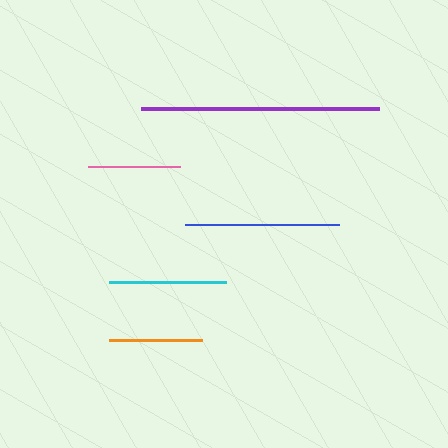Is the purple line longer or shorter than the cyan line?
The purple line is longer than the cyan line.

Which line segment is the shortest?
The pink line is the shortest at approximately 92 pixels.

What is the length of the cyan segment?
The cyan segment is approximately 117 pixels long.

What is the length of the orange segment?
The orange segment is approximately 93 pixels long.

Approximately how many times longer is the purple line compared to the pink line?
The purple line is approximately 2.6 times the length of the pink line.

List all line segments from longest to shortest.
From longest to shortest: purple, blue, cyan, orange, pink.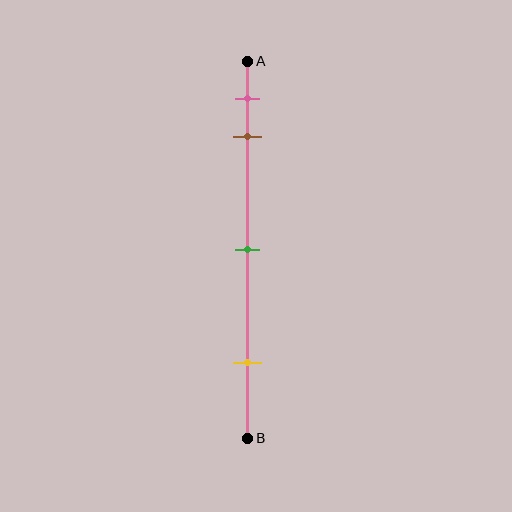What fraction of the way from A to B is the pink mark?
The pink mark is approximately 10% (0.1) of the way from A to B.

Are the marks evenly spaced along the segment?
No, the marks are not evenly spaced.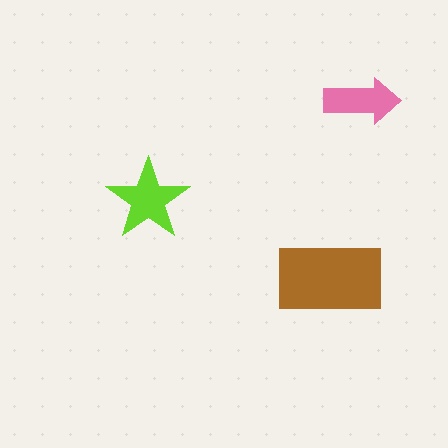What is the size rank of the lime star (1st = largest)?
2nd.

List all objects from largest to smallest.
The brown rectangle, the lime star, the pink arrow.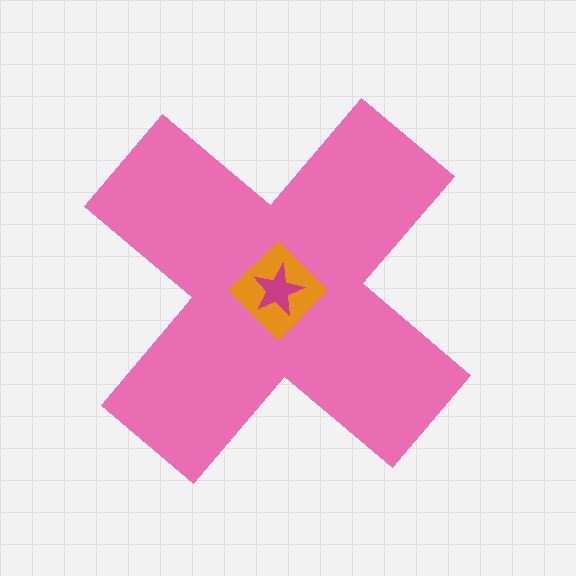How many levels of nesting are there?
3.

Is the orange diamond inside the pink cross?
Yes.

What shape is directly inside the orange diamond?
The magenta star.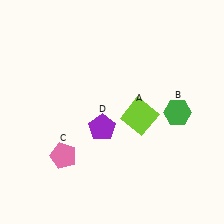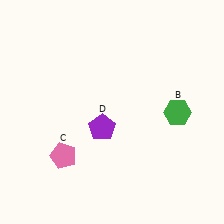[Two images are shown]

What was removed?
The lime square (A) was removed in Image 2.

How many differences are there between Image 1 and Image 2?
There is 1 difference between the two images.